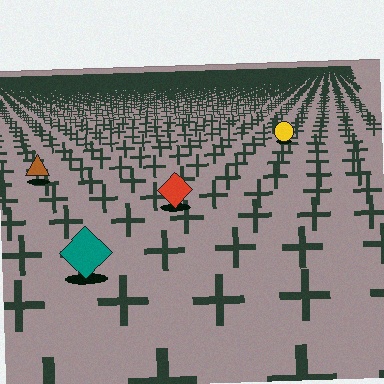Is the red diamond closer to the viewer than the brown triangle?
Yes. The red diamond is closer — you can tell from the texture gradient: the ground texture is coarser near it.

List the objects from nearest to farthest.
From nearest to farthest: the teal diamond, the red diamond, the brown triangle, the yellow circle.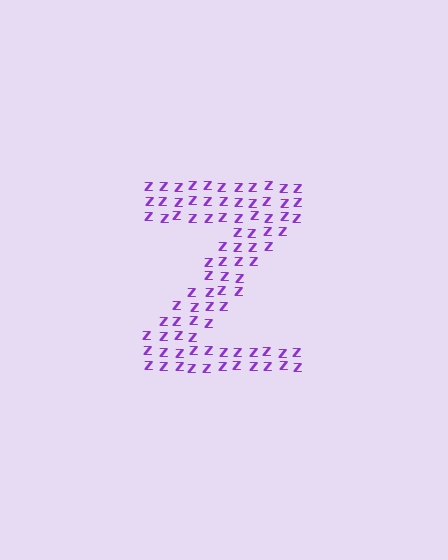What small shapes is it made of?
It is made of small letter Z's.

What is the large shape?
The large shape is the letter Z.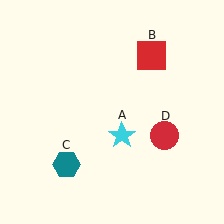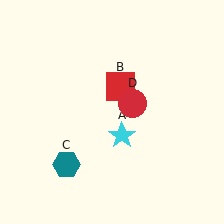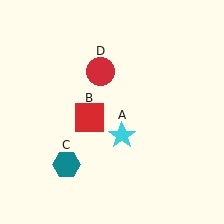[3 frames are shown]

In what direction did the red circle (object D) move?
The red circle (object D) moved up and to the left.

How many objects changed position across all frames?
2 objects changed position: red square (object B), red circle (object D).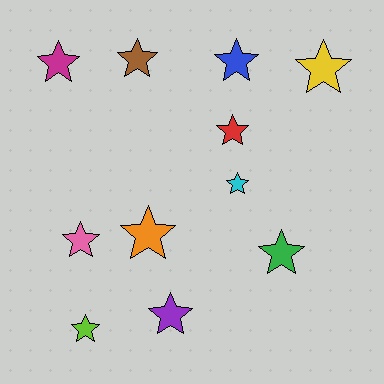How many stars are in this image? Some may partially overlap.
There are 11 stars.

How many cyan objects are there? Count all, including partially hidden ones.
There is 1 cyan object.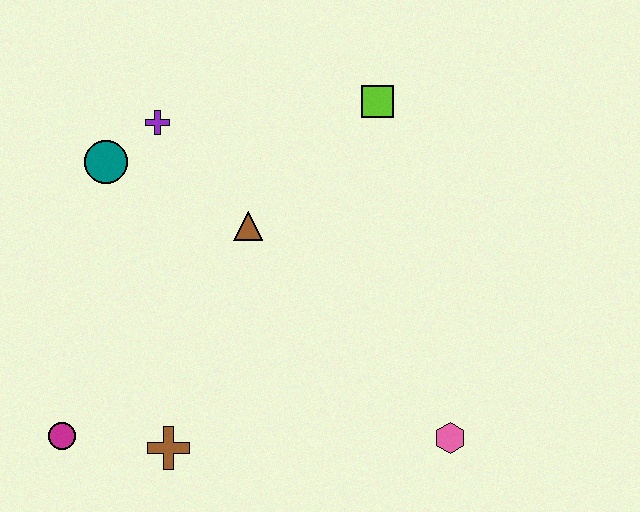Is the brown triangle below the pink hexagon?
No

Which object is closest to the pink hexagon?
The brown cross is closest to the pink hexagon.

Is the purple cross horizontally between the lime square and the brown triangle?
No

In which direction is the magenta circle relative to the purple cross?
The magenta circle is below the purple cross.